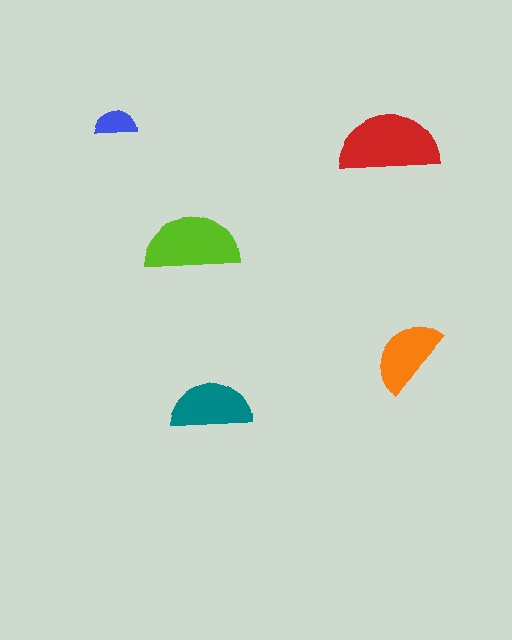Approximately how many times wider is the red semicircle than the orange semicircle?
About 1.5 times wider.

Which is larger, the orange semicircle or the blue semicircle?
The orange one.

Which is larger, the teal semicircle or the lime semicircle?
The lime one.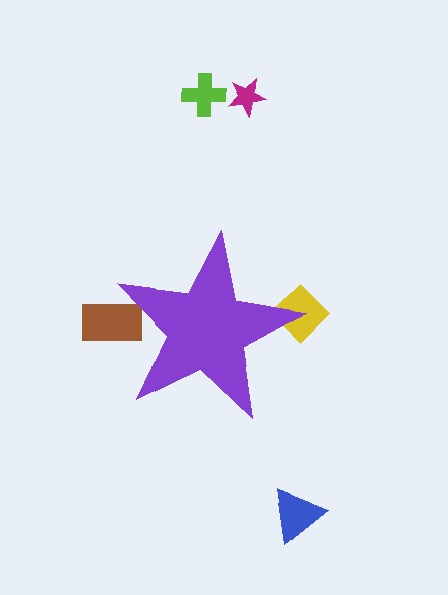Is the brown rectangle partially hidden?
Yes, the brown rectangle is partially hidden behind the purple star.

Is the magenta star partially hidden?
No, the magenta star is fully visible.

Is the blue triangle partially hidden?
No, the blue triangle is fully visible.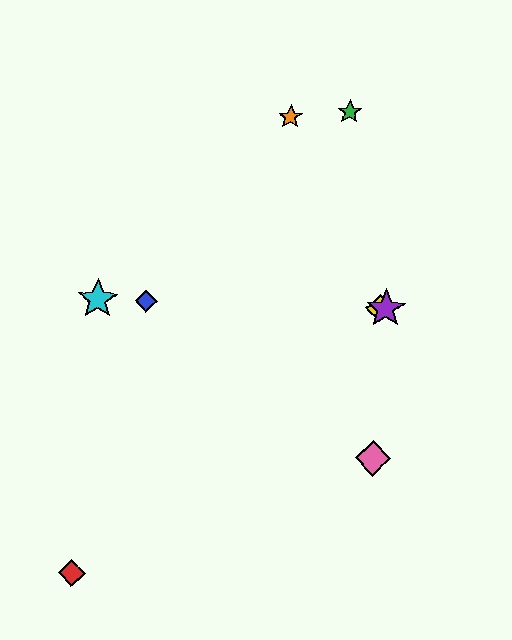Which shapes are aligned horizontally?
The blue diamond, the yellow diamond, the purple star, the cyan star are aligned horizontally.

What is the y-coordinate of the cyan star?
The cyan star is at y≈299.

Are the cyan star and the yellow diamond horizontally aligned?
Yes, both are at y≈299.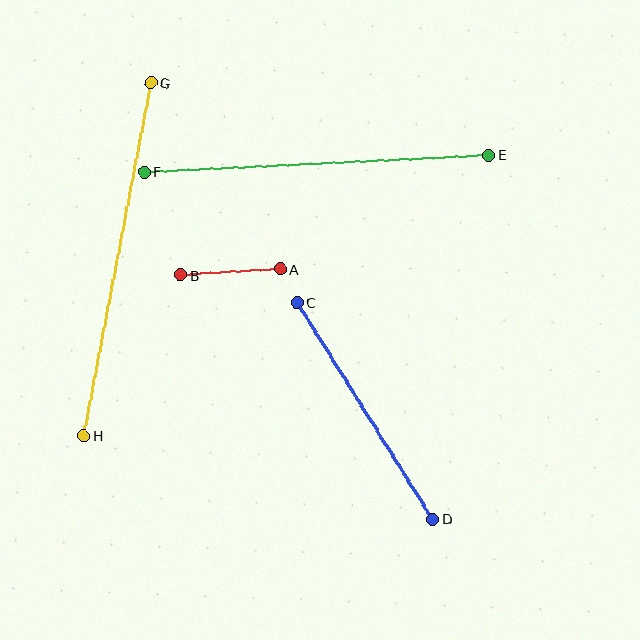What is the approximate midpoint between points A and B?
The midpoint is at approximately (230, 272) pixels.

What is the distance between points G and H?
The distance is approximately 359 pixels.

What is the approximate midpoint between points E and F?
The midpoint is at approximately (317, 164) pixels.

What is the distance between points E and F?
The distance is approximately 345 pixels.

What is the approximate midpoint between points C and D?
The midpoint is at approximately (365, 411) pixels.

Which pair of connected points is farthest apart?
Points G and H are farthest apart.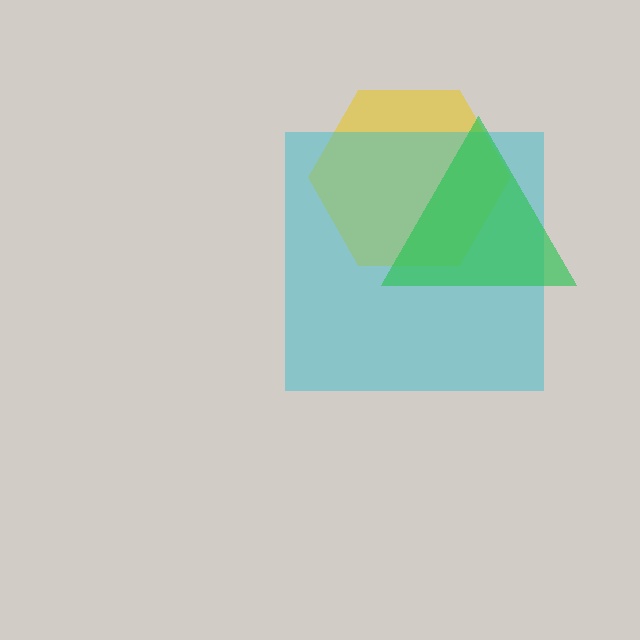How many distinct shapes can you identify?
There are 3 distinct shapes: a yellow hexagon, a cyan square, a green triangle.